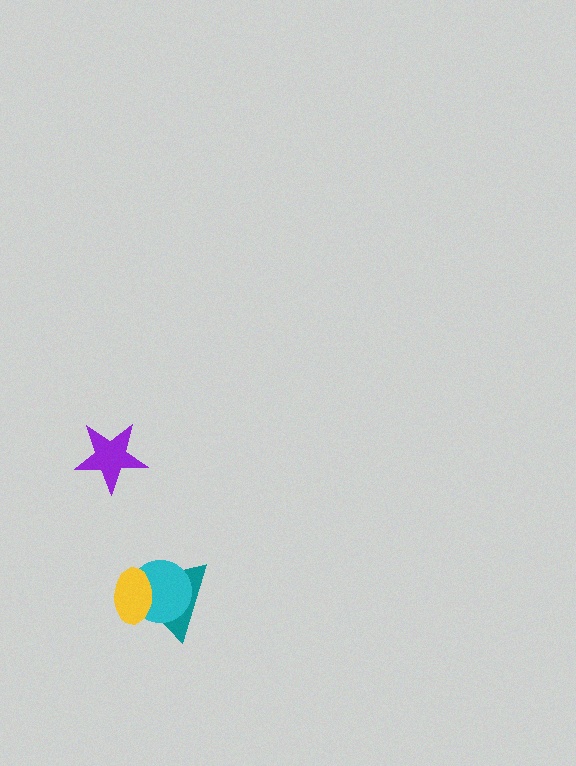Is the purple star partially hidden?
No, no other shape covers it.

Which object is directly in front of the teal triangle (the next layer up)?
The cyan circle is directly in front of the teal triangle.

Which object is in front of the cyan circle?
The yellow ellipse is in front of the cyan circle.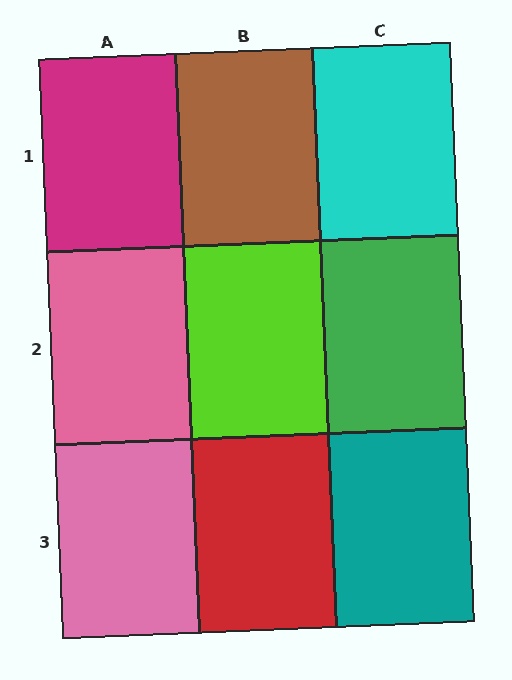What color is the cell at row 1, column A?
Magenta.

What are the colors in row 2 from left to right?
Pink, lime, green.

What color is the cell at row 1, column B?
Brown.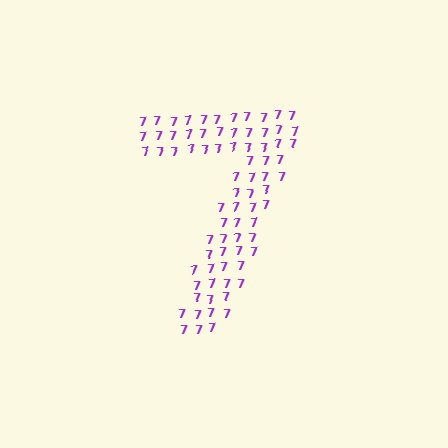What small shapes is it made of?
It is made of small digit 7's.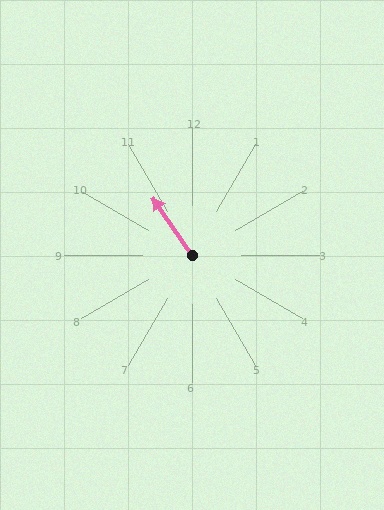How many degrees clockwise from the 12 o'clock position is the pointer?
Approximately 325 degrees.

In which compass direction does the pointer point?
Northwest.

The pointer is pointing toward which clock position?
Roughly 11 o'clock.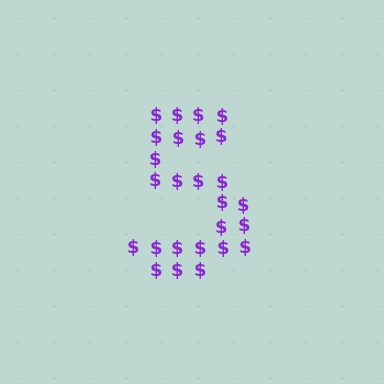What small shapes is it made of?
It is made of small dollar signs.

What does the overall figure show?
The overall figure shows the digit 5.